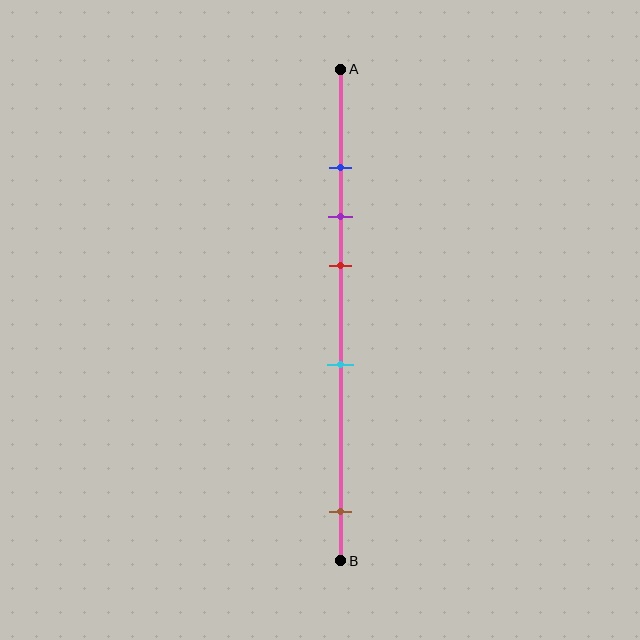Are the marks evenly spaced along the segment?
No, the marks are not evenly spaced.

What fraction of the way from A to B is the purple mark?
The purple mark is approximately 30% (0.3) of the way from A to B.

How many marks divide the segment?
There are 5 marks dividing the segment.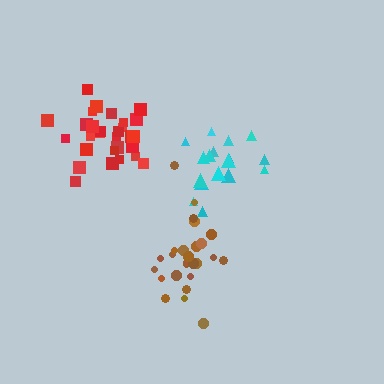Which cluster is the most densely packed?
Brown.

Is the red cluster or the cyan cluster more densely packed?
Red.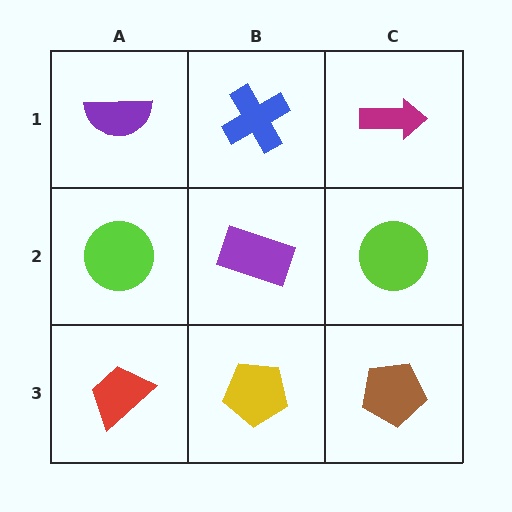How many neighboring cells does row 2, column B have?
4.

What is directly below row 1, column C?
A lime circle.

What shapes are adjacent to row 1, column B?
A purple rectangle (row 2, column B), a purple semicircle (row 1, column A), a magenta arrow (row 1, column C).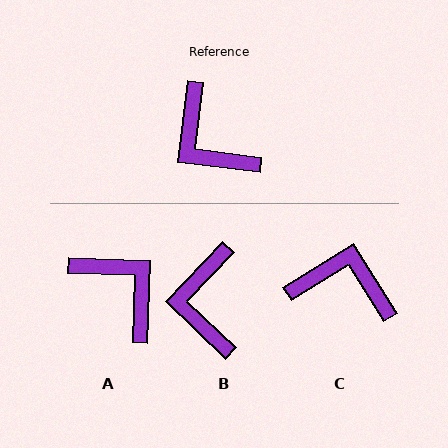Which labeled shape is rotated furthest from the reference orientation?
A, about 175 degrees away.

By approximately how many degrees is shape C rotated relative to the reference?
Approximately 141 degrees clockwise.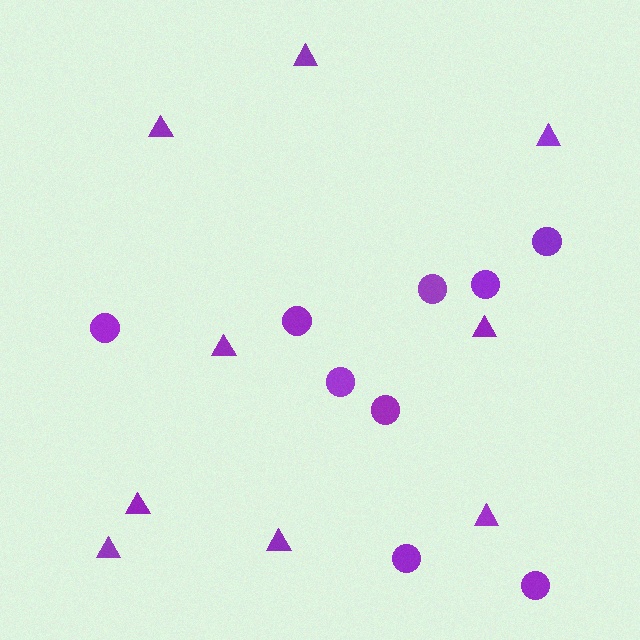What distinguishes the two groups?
There are 2 groups: one group of circles (9) and one group of triangles (9).